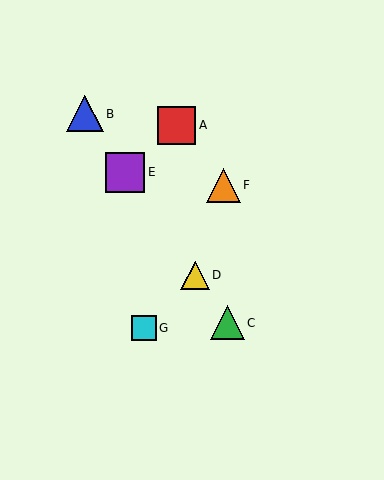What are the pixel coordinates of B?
Object B is at (85, 114).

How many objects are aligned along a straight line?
4 objects (B, C, D, E) are aligned along a straight line.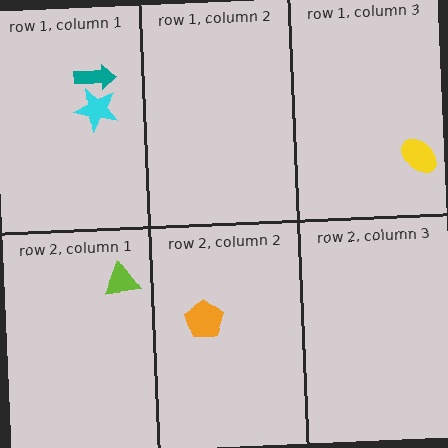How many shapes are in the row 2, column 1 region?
1.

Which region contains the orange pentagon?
The row 2, column 2 region.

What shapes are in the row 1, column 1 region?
The cyan star, the teal arrow.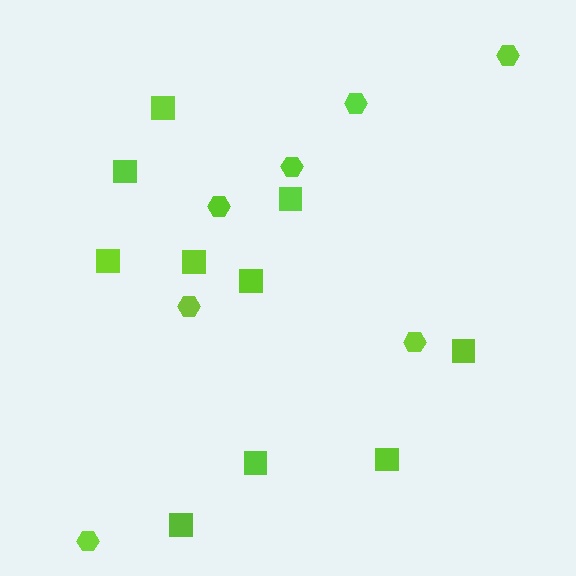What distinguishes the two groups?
There are 2 groups: one group of hexagons (7) and one group of squares (10).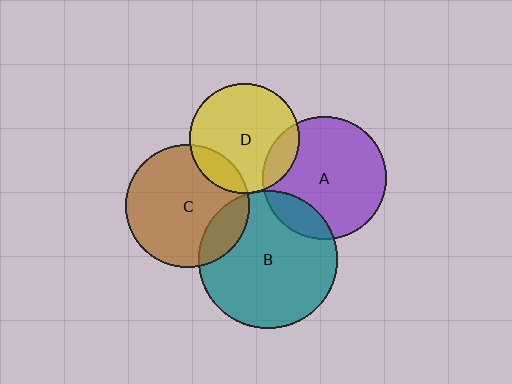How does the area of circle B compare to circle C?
Approximately 1.3 times.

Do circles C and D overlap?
Yes.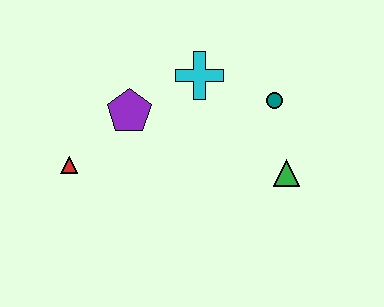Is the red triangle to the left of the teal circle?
Yes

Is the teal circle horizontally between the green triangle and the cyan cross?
Yes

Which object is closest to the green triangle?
The teal circle is closest to the green triangle.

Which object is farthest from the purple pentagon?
The green triangle is farthest from the purple pentagon.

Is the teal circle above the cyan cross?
No